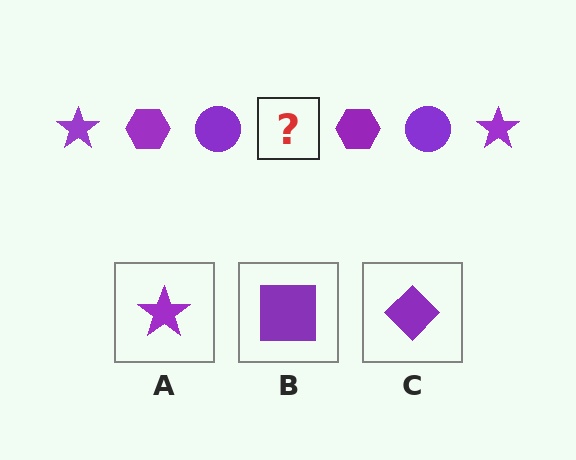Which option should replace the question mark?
Option A.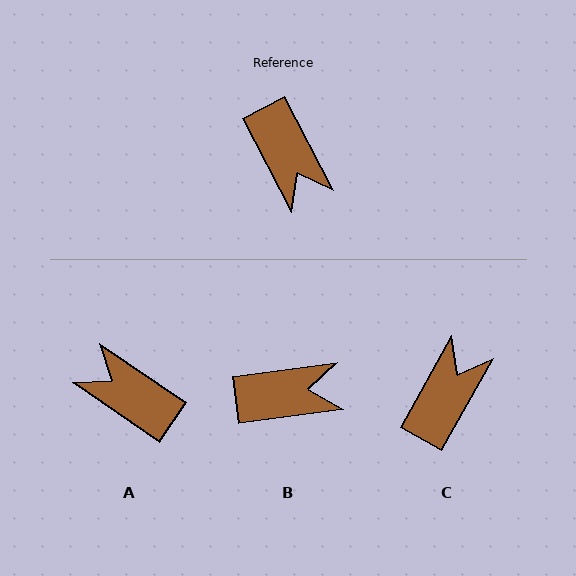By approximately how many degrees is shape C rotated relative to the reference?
Approximately 123 degrees counter-clockwise.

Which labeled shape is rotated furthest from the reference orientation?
A, about 152 degrees away.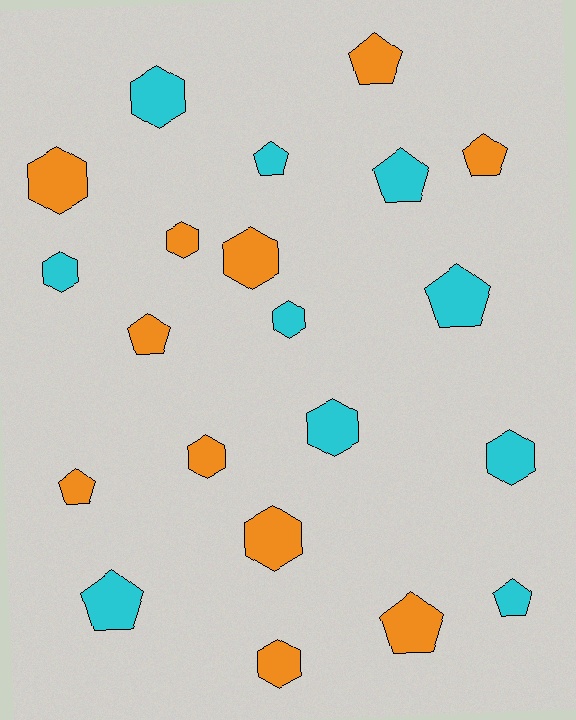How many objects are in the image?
There are 21 objects.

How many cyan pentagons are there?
There are 5 cyan pentagons.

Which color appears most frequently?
Orange, with 11 objects.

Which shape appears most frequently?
Hexagon, with 11 objects.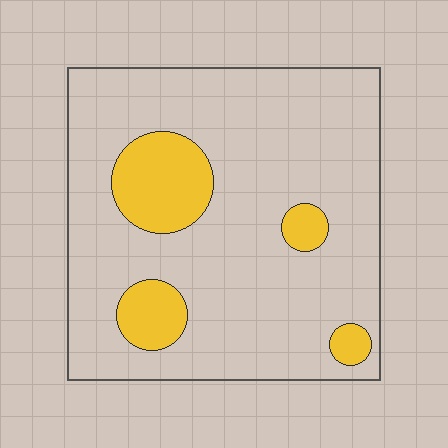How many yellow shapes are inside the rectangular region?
4.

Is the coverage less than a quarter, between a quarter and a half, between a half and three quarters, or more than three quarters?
Less than a quarter.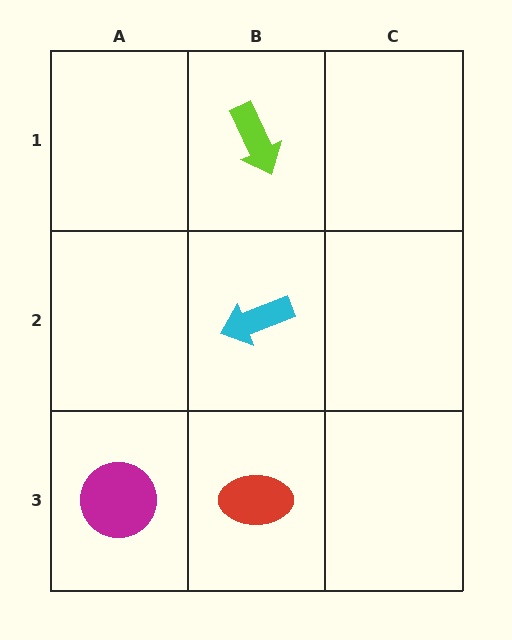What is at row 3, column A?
A magenta circle.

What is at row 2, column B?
A cyan arrow.